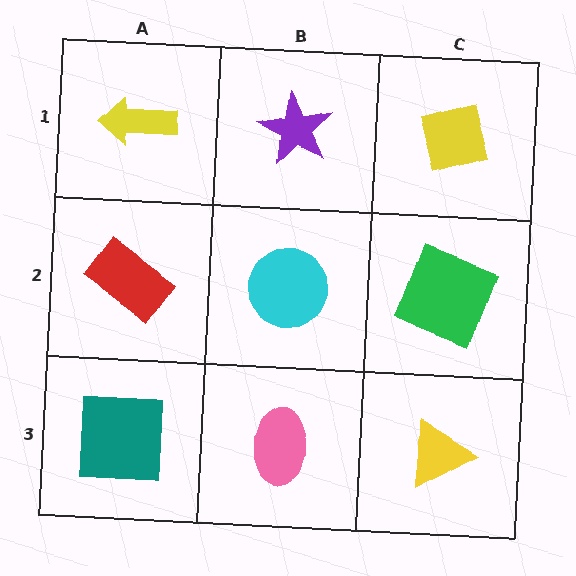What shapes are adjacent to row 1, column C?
A green square (row 2, column C), a purple star (row 1, column B).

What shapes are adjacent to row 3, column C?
A green square (row 2, column C), a pink ellipse (row 3, column B).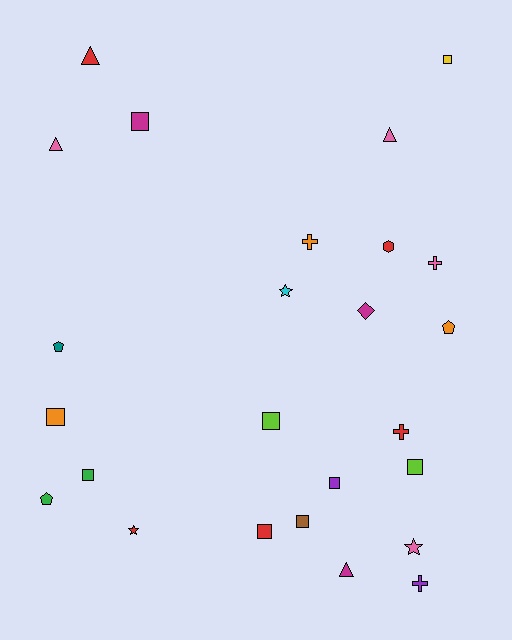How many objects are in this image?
There are 25 objects.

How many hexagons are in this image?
There is 1 hexagon.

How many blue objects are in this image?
There are no blue objects.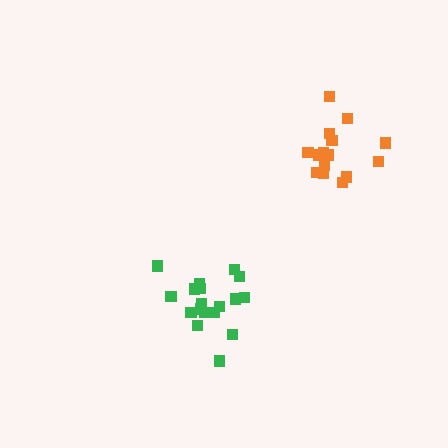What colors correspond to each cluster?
The clusters are colored: green, orange.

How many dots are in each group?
Group 1: 18 dots, Group 2: 16 dots (34 total).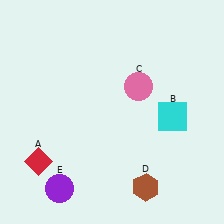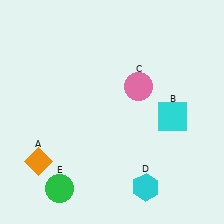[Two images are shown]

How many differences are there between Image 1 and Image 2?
There are 3 differences between the two images.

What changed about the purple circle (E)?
In Image 1, E is purple. In Image 2, it changed to green.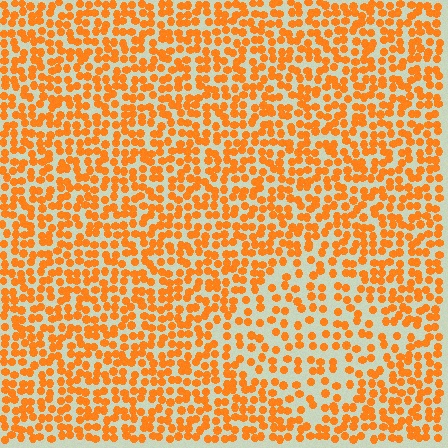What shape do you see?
I see a diamond.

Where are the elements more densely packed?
The elements are more densely packed outside the diamond boundary.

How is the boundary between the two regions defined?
The boundary is defined by a change in element density (approximately 1.8x ratio). All elements are the same color, size, and shape.